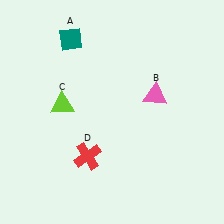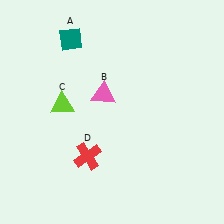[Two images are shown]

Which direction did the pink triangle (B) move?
The pink triangle (B) moved left.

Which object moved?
The pink triangle (B) moved left.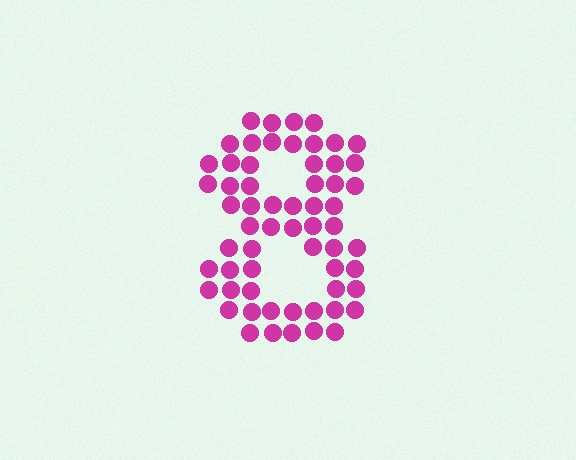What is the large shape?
The large shape is the digit 8.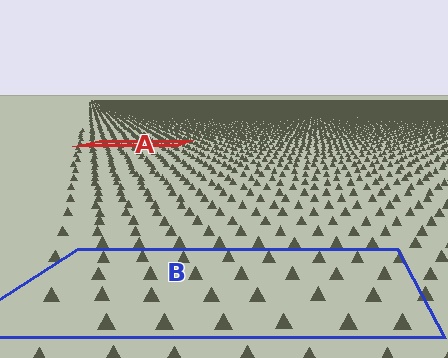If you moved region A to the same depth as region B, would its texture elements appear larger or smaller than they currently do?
They would appear larger. At a closer depth, the same texture elements are projected at a bigger on-screen size.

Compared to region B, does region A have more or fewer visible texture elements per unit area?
Region A has more texture elements per unit area — they are packed more densely because it is farther away.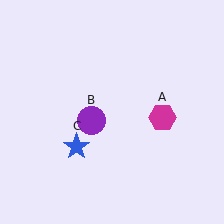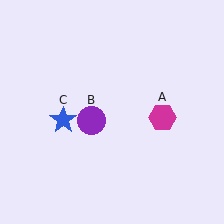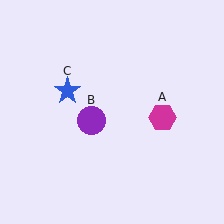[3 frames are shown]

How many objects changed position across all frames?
1 object changed position: blue star (object C).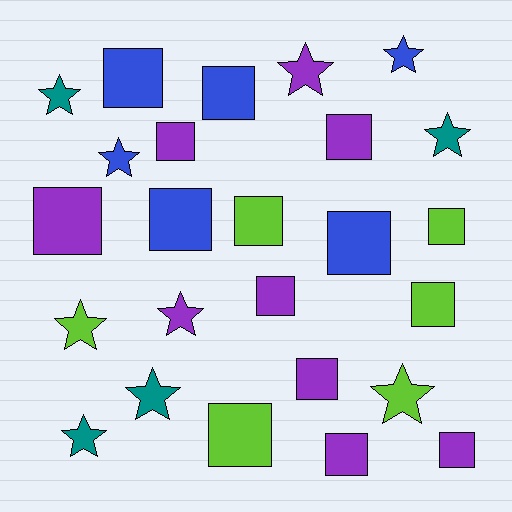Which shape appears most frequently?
Square, with 15 objects.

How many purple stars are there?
There are 2 purple stars.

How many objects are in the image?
There are 25 objects.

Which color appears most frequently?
Purple, with 9 objects.